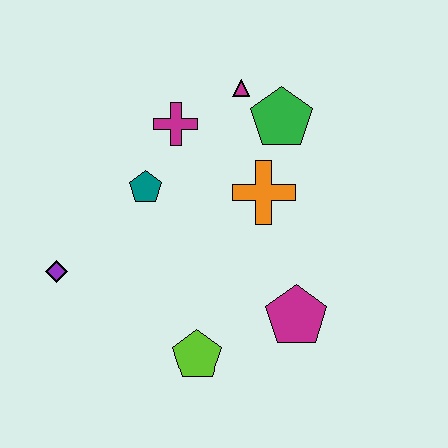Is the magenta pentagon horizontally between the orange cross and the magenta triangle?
No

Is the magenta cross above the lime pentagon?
Yes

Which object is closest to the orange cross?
The green pentagon is closest to the orange cross.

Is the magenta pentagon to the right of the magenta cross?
Yes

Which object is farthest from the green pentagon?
The purple diamond is farthest from the green pentagon.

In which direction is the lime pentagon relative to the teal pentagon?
The lime pentagon is below the teal pentagon.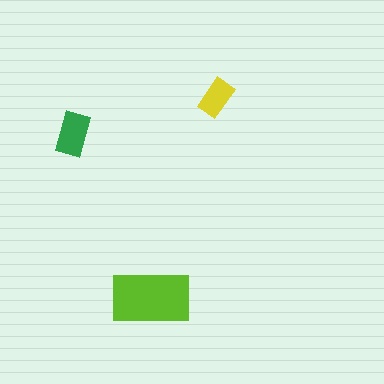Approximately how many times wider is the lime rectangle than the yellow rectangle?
About 2 times wider.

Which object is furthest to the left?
The green rectangle is leftmost.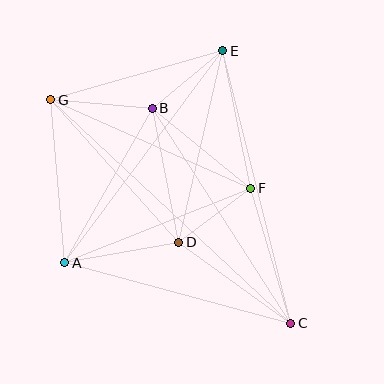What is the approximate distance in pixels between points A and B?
The distance between A and B is approximately 177 pixels.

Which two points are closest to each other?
Points D and F are closest to each other.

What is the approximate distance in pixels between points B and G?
The distance between B and G is approximately 102 pixels.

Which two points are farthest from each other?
Points C and G are farthest from each other.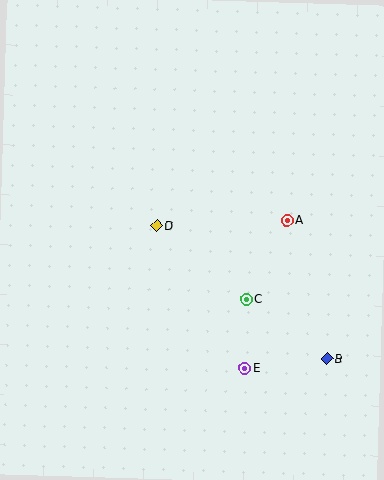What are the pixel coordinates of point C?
Point C is at (247, 299).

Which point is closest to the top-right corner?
Point A is closest to the top-right corner.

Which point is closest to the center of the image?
Point D at (156, 226) is closest to the center.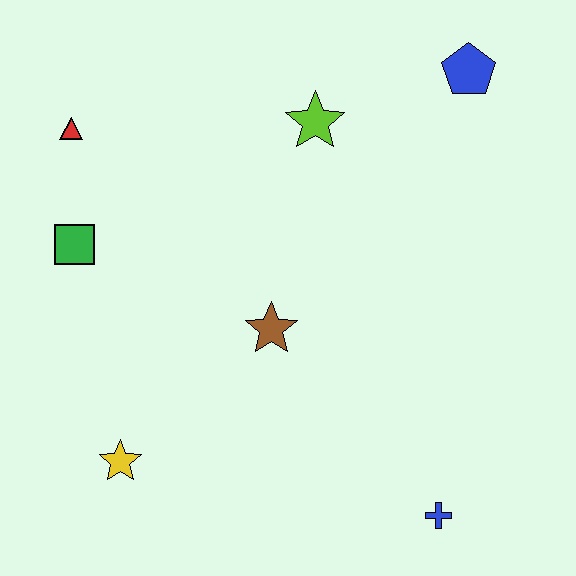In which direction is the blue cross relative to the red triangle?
The blue cross is below the red triangle.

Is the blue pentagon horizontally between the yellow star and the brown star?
No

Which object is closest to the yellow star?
The brown star is closest to the yellow star.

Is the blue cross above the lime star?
No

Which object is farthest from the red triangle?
The blue cross is farthest from the red triangle.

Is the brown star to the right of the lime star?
No